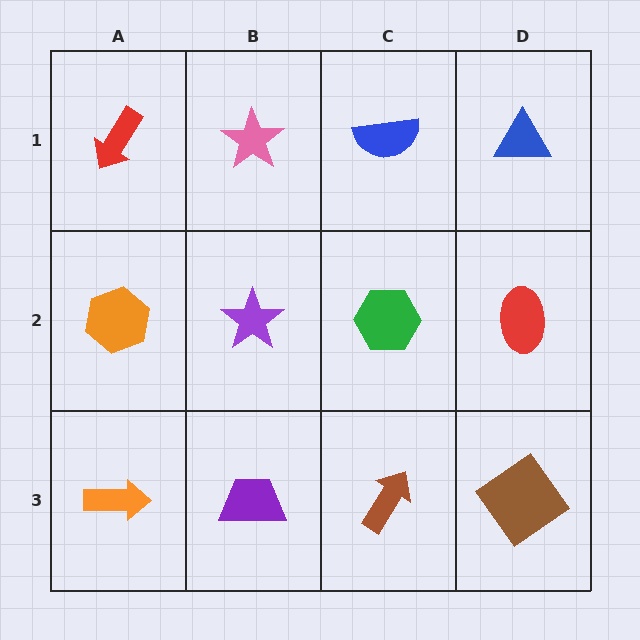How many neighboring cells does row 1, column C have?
3.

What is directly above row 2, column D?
A blue triangle.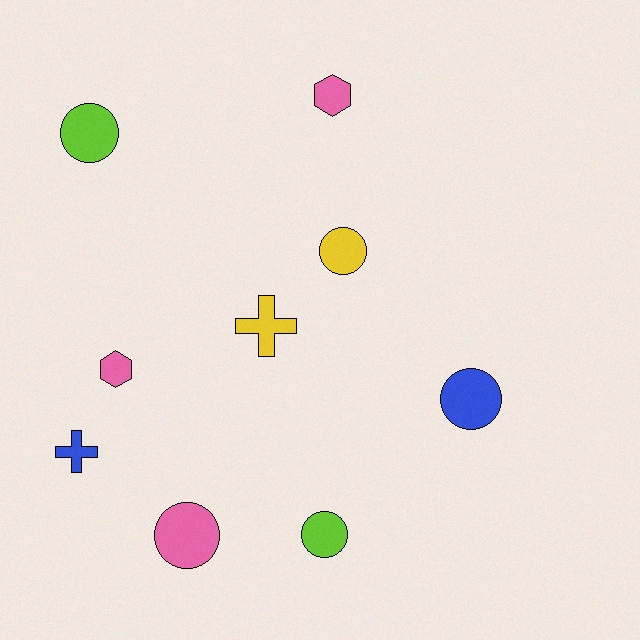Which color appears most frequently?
Pink, with 3 objects.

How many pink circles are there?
There is 1 pink circle.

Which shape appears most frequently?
Circle, with 5 objects.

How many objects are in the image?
There are 9 objects.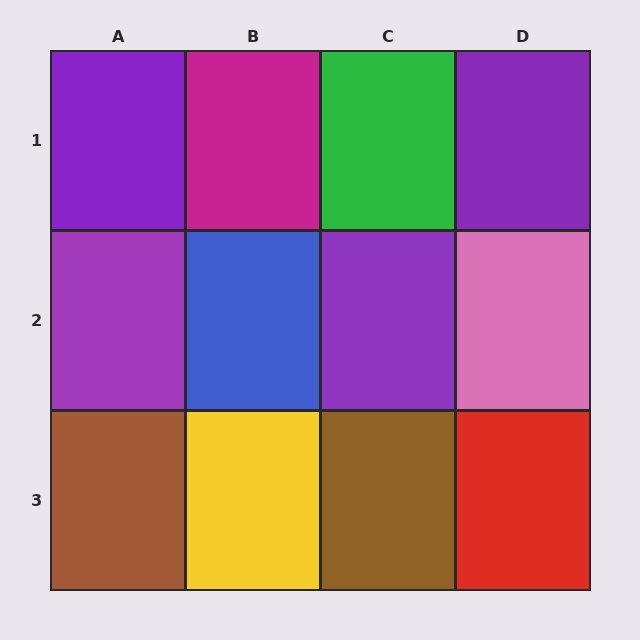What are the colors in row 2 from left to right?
Purple, blue, purple, pink.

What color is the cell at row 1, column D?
Purple.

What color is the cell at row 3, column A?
Brown.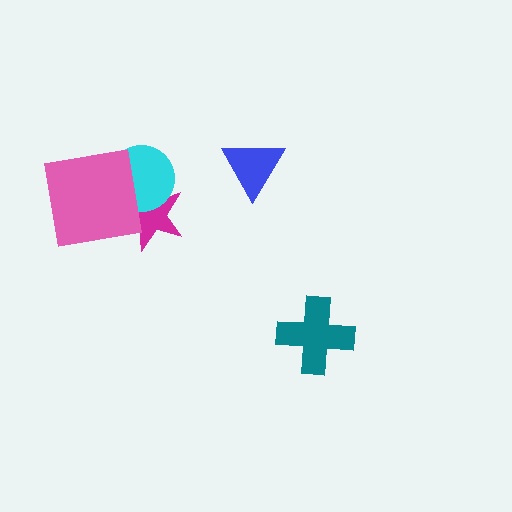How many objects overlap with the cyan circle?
2 objects overlap with the cyan circle.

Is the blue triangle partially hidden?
No, no other shape covers it.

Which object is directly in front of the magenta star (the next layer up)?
The cyan circle is directly in front of the magenta star.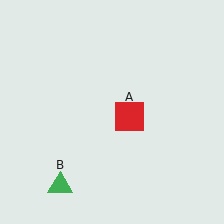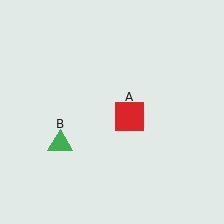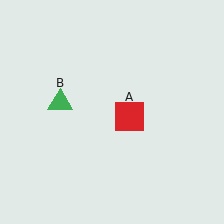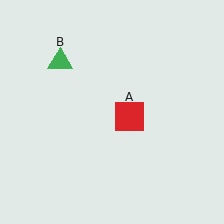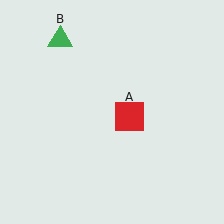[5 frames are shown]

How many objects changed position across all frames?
1 object changed position: green triangle (object B).